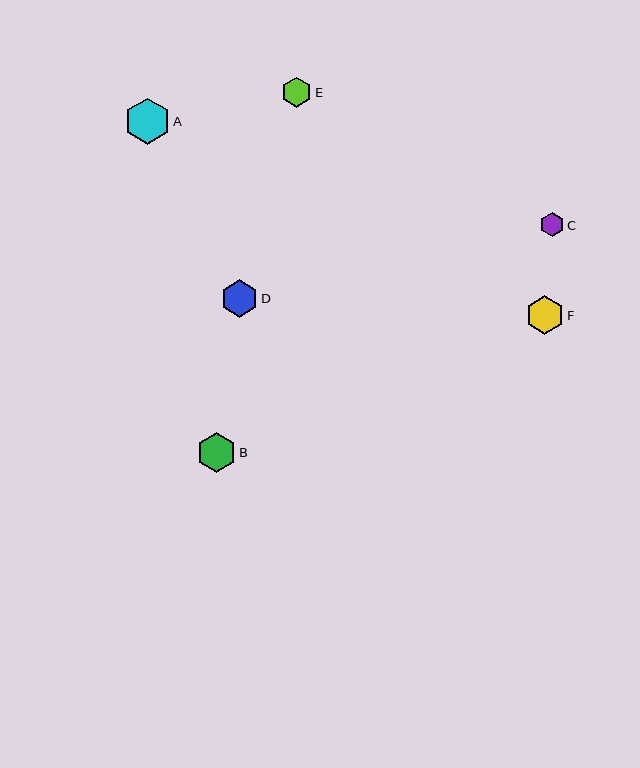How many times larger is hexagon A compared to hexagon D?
Hexagon A is approximately 1.2 times the size of hexagon D.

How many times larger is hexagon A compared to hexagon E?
Hexagon A is approximately 1.5 times the size of hexagon E.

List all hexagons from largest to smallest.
From largest to smallest: A, B, F, D, E, C.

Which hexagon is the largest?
Hexagon A is the largest with a size of approximately 46 pixels.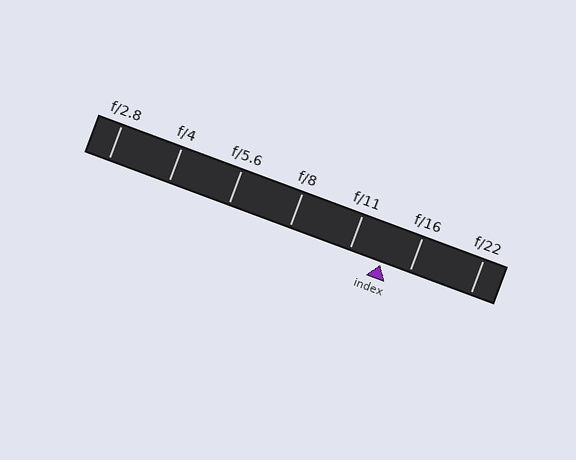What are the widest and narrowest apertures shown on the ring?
The widest aperture shown is f/2.8 and the narrowest is f/22.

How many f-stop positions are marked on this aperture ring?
There are 7 f-stop positions marked.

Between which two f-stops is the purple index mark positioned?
The index mark is between f/11 and f/16.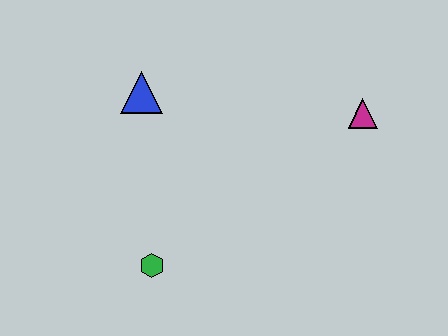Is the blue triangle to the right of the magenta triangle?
No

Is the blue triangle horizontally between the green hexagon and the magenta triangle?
No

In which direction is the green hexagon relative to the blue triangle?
The green hexagon is below the blue triangle.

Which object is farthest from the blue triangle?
The magenta triangle is farthest from the blue triangle.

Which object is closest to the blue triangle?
The green hexagon is closest to the blue triangle.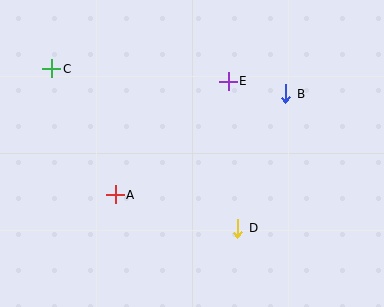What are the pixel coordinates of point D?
Point D is at (238, 228).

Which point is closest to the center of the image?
Point E at (228, 81) is closest to the center.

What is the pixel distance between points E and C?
The distance between E and C is 177 pixels.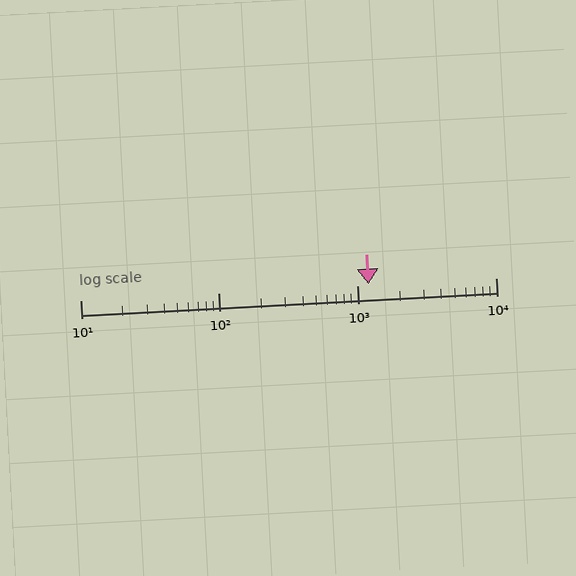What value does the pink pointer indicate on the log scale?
The pointer indicates approximately 1200.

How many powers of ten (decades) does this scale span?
The scale spans 3 decades, from 10 to 10000.